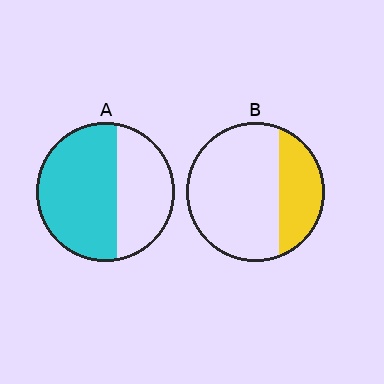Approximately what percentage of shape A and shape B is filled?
A is approximately 60% and B is approximately 30%.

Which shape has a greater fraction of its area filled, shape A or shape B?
Shape A.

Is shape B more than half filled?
No.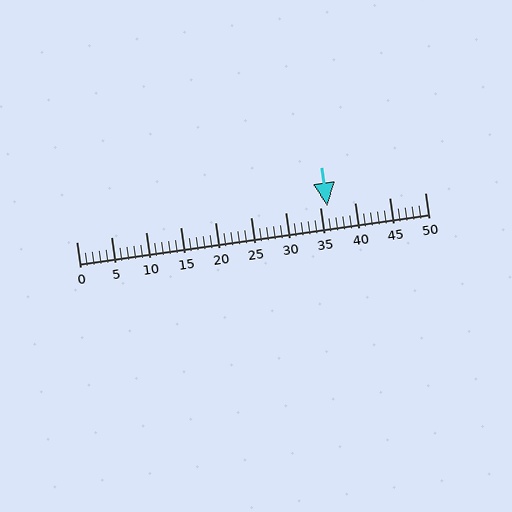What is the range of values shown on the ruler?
The ruler shows values from 0 to 50.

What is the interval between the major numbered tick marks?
The major tick marks are spaced 5 units apart.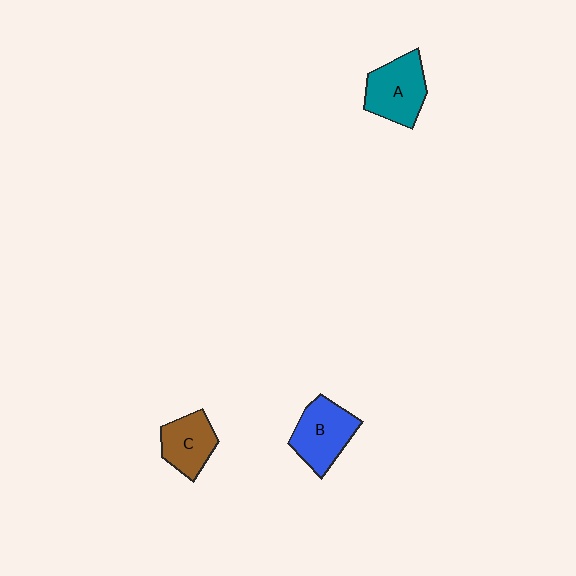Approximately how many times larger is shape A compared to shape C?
Approximately 1.2 times.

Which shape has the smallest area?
Shape C (brown).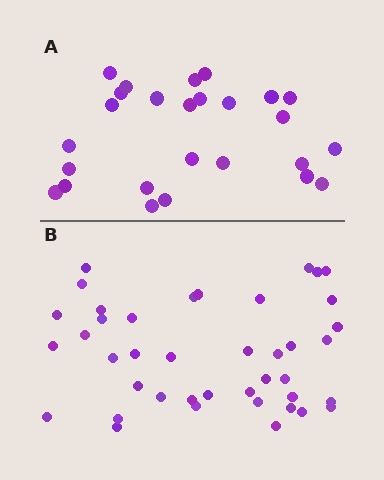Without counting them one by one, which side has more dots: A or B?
Region B (the bottom region) has more dots.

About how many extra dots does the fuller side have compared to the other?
Region B has approximately 15 more dots than region A.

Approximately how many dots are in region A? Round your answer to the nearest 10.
About 30 dots. (The exact count is 26, which rounds to 30.)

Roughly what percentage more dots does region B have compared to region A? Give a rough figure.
About 60% more.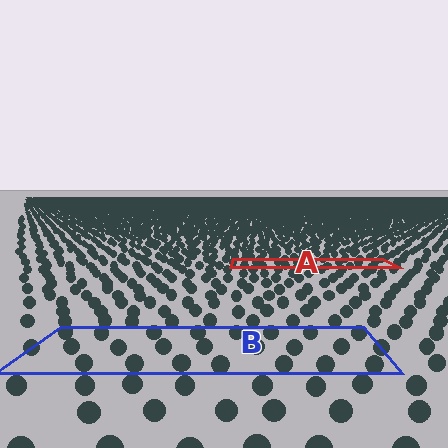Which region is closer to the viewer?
Region B is closer. The texture elements there are larger and more spread out.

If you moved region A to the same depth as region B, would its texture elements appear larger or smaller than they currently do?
They would appear larger. At a closer depth, the same texture elements are projected at a bigger on-screen size.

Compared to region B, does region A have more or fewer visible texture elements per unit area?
Region A has more texture elements per unit area — they are packed more densely because it is farther away.